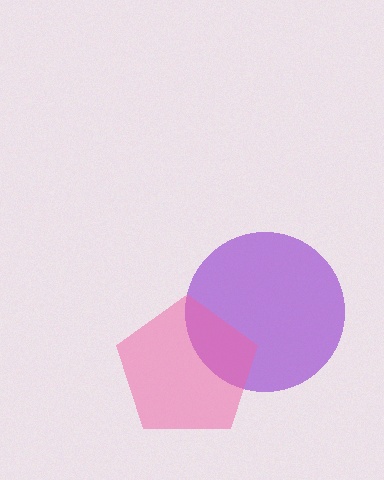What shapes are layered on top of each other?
The layered shapes are: a purple circle, a pink pentagon.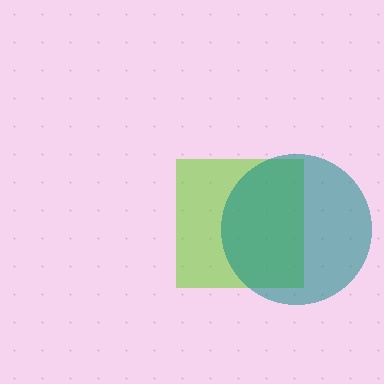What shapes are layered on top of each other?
The layered shapes are: a lime square, a teal circle.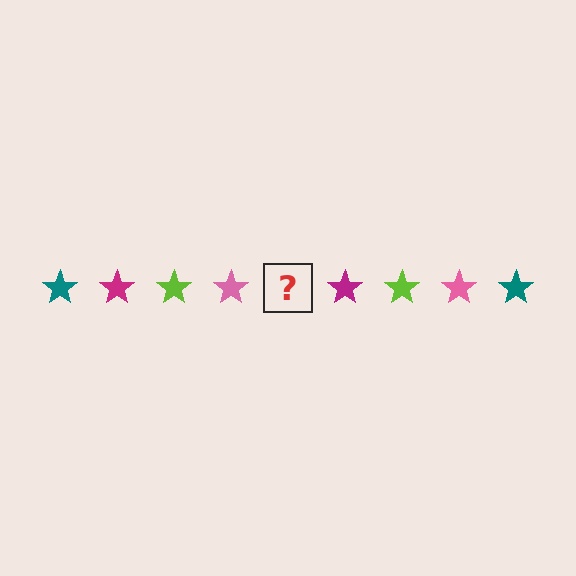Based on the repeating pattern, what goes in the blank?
The blank should be a teal star.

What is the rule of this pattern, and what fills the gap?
The rule is that the pattern cycles through teal, magenta, lime, pink stars. The gap should be filled with a teal star.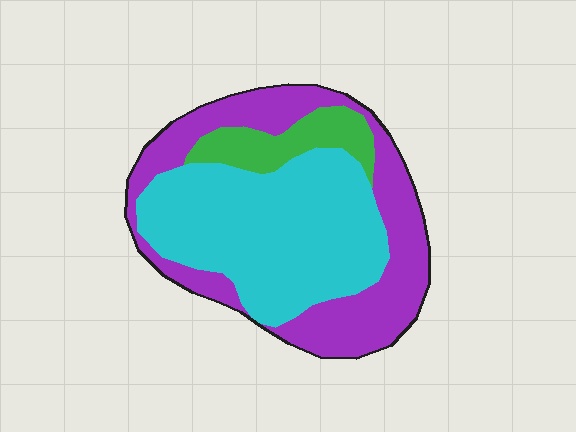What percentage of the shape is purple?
Purple covers around 40% of the shape.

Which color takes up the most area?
Cyan, at roughly 50%.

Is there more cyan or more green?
Cyan.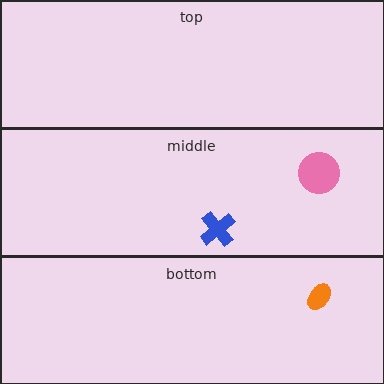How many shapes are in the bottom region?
1.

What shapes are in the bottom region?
The orange ellipse.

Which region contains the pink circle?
The middle region.